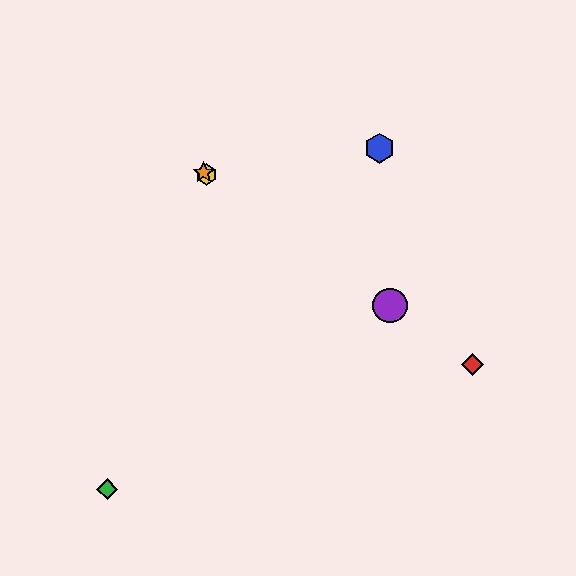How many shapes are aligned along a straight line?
4 shapes (the red diamond, the yellow hexagon, the purple circle, the orange star) are aligned along a straight line.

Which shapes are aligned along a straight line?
The red diamond, the yellow hexagon, the purple circle, the orange star are aligned along a straight line.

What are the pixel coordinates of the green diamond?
The green diamond is at (107, 489).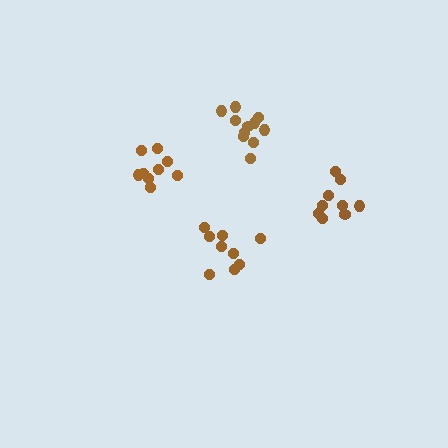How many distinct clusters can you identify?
There are 4 distinct clusters.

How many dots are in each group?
Group 1: 9 dots, Group 2: 11 dots, Group 3: 9 dots, Group 4: 9 dots (38 total).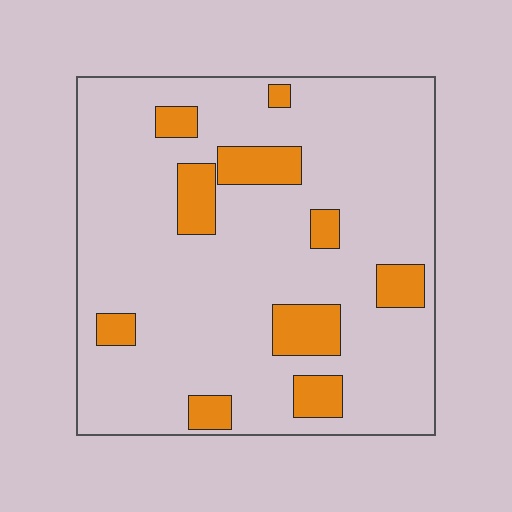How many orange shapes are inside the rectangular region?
10.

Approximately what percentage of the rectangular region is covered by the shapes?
Approximately 15%.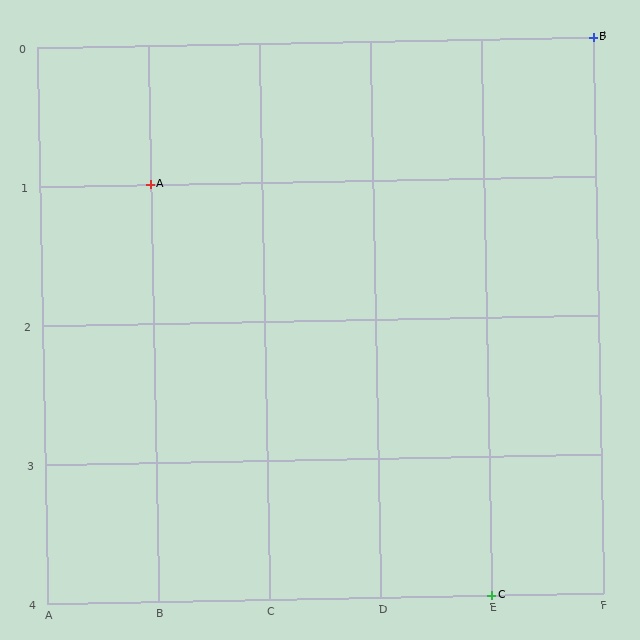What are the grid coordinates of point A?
Point A is at grid coordinates (B, 1).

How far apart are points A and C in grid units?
Points A and C are 3 columns and 3 rows apart (about 4.2 grid units diagonally).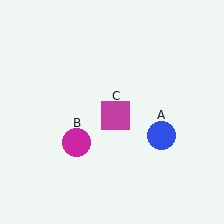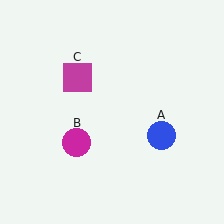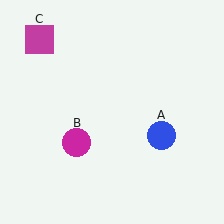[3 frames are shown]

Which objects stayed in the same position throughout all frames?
Blue circle (object A) and magenta circle (object B) remained stationary.